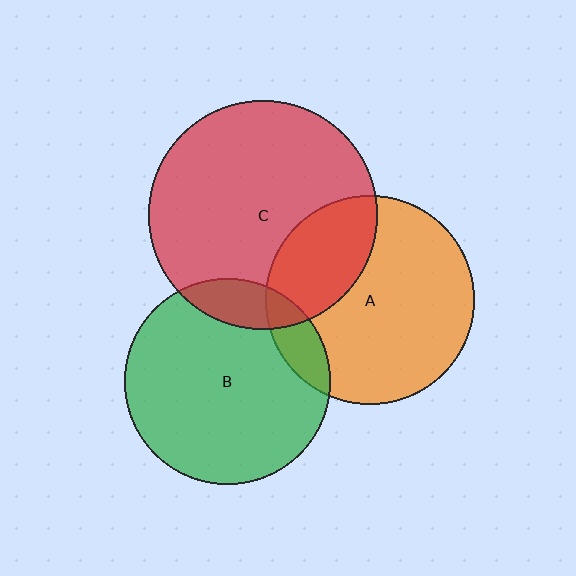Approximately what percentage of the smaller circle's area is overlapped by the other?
Approximately 10%.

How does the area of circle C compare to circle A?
Approximately 1.2 times.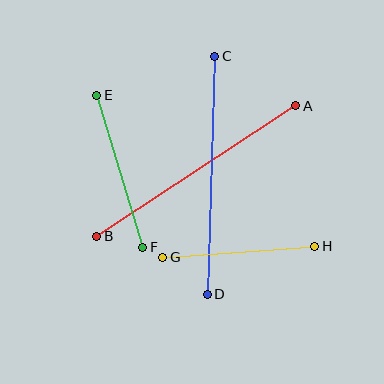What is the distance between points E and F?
The distance is approximately 159 pixels.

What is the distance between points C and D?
The distance is approximately 238 pixels.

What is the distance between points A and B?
The distance is approximately 238 pixels.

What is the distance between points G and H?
The distance is approximately 152 pixels.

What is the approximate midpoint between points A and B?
The midpoint is at approximately (196, 171) pixels.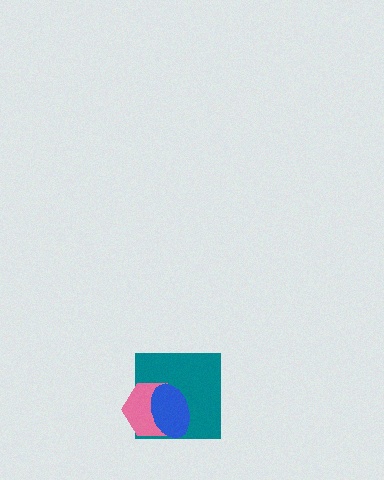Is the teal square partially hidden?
Yes, it is partially covered by another shape.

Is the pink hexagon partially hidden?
Yes, it is partially covered by another shape.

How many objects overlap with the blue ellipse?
2 objects overlap with the blue ellipse.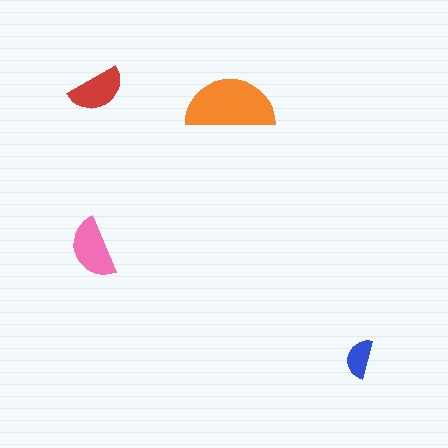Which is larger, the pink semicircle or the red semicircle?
The pink one.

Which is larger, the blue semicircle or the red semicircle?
The red one.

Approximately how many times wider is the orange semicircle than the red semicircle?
About 1.5 times wider.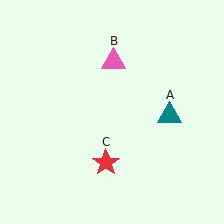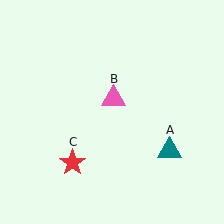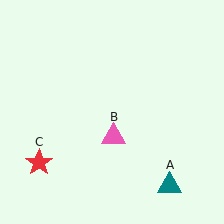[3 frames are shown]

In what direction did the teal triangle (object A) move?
The teal triangle (object A) moved down.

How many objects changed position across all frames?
3 objects changed position: teal triangle (object A), pink triangle (object B), red star (object C).